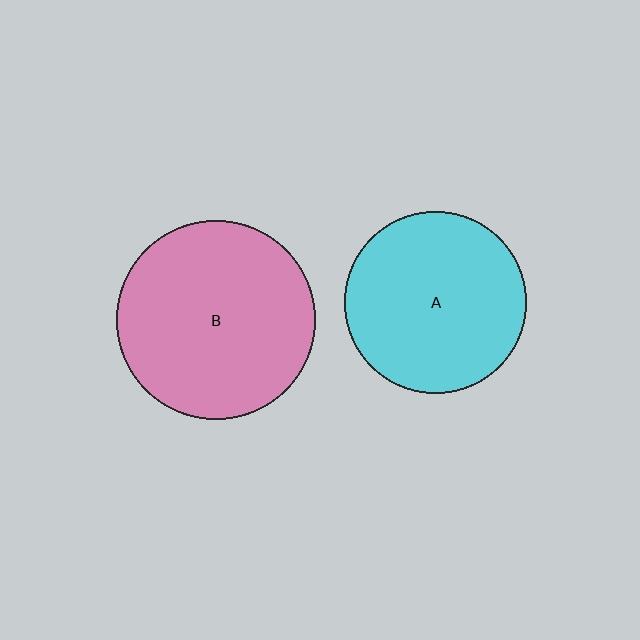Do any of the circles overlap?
No, none of the circles overlap.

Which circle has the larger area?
Circle B (pink).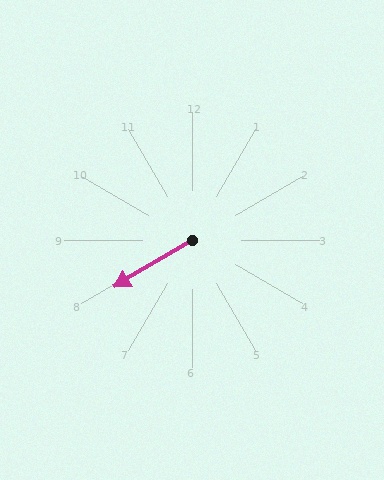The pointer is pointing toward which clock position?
Roughly 8 o'clock.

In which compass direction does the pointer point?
Southwest.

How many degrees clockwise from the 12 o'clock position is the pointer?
Approximately 239 degrees.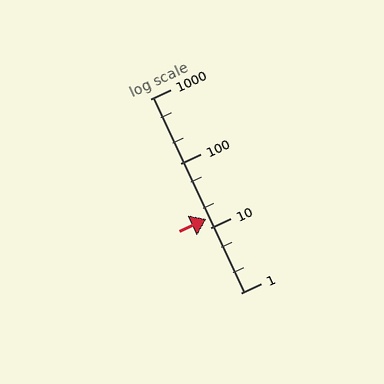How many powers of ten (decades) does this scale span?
The scale spans 3 decades, from 1 to 1000.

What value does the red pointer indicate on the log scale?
The pointer indicates approximately 14.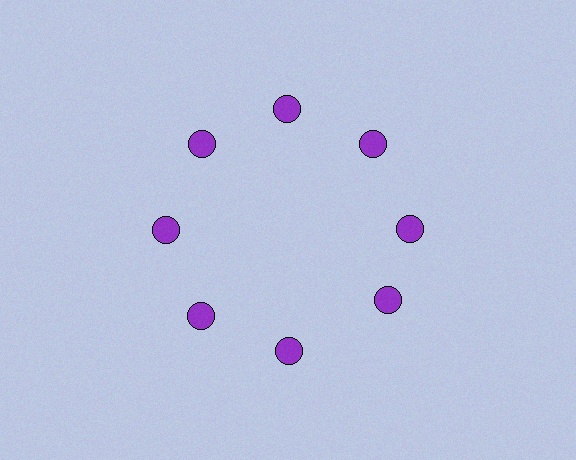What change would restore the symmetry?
The symmetry would be restored by rotating it back into even spacing with its neighbors so that all 8 circles sit at equal angles and equal distance from the center.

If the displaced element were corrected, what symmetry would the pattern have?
It would have 8-fold rotational symmetry — the pattern would map onto itself every 45 degrees.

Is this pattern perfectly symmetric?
No. The 8 purple circles are arranged in a ring, but one element near the 4 o'clock position is rotated out of alignment along the ring, breaking the 8-fold rotational symmetry.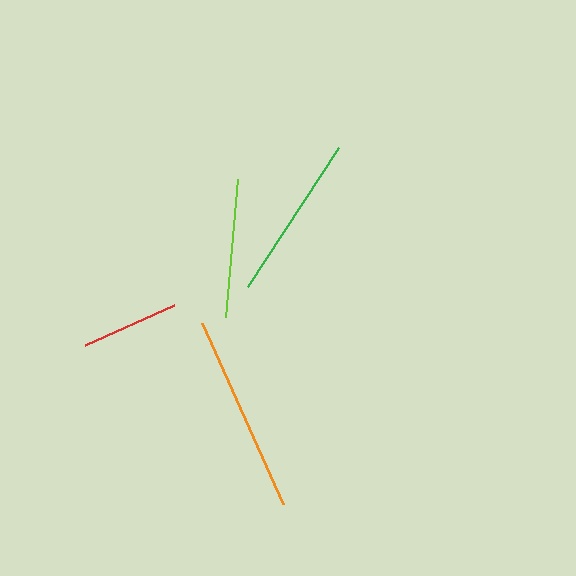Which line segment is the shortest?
The red line is the shortest at approximately 98 pixels.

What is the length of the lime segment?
The lime segment is approximately 138 pixels long.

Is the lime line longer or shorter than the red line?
The lime line is longer than the red line.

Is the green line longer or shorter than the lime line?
The green line is longer than the lime line.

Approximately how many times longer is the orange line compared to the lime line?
The orange line is approximately 1.4 times the length of the lime line.